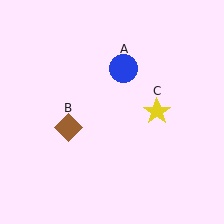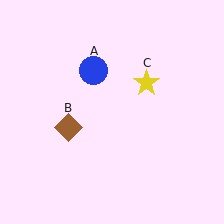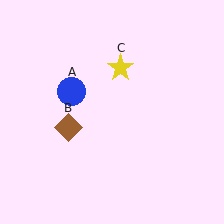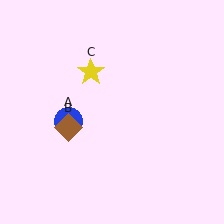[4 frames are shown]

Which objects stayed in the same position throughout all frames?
Brown diamond (object B) remained stationary.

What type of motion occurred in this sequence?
The blue circle (object A), yellow star (object C) rotated counterclockwise around the center of the scene.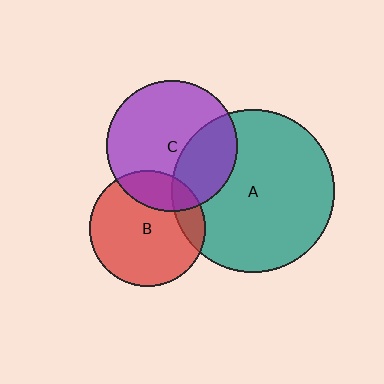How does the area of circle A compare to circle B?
Approximately 2.0 times.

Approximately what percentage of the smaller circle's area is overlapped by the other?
Approximately 30%.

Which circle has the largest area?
Circle A (teal).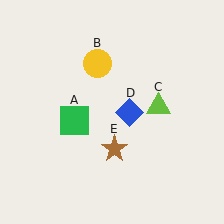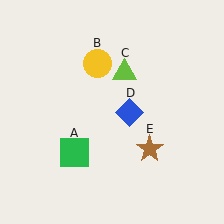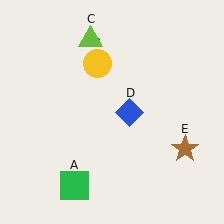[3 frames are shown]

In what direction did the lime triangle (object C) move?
The lime triangle (object C) moved up and to the left.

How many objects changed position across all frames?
3 objects changed position: green square (object A), lime triangle (object C), brown star (object E).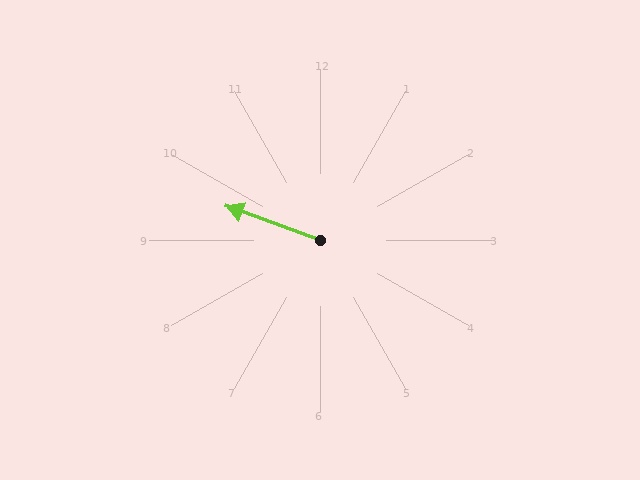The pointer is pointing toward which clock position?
Roughly 10 o'clock.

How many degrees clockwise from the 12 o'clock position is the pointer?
Approximately 290 degrees.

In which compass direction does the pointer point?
West.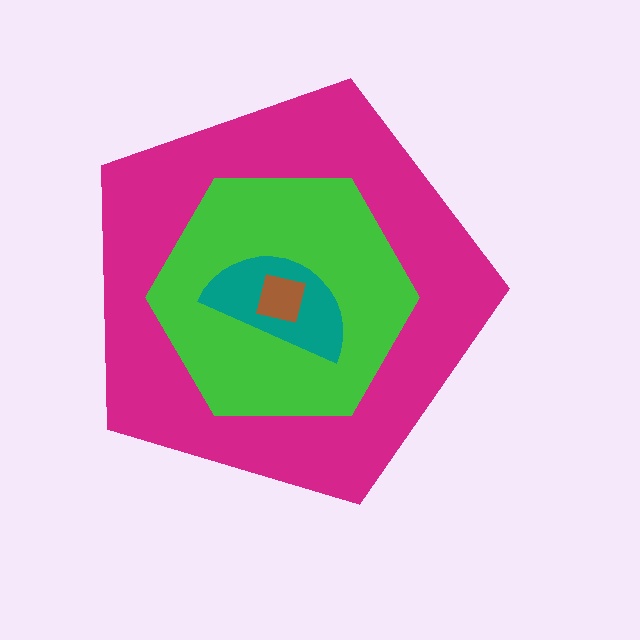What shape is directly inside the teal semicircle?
The brown square.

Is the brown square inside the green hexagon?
Yes.